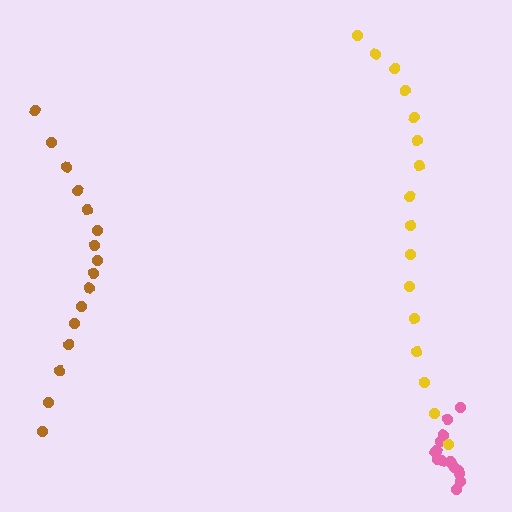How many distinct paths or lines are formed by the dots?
There are 3 distinct paths.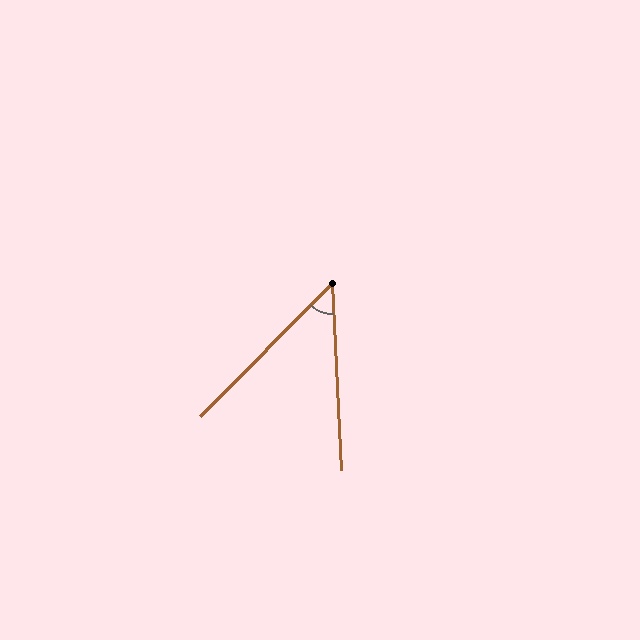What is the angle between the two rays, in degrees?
Approximately 48 degrees.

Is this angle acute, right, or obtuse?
It is acute.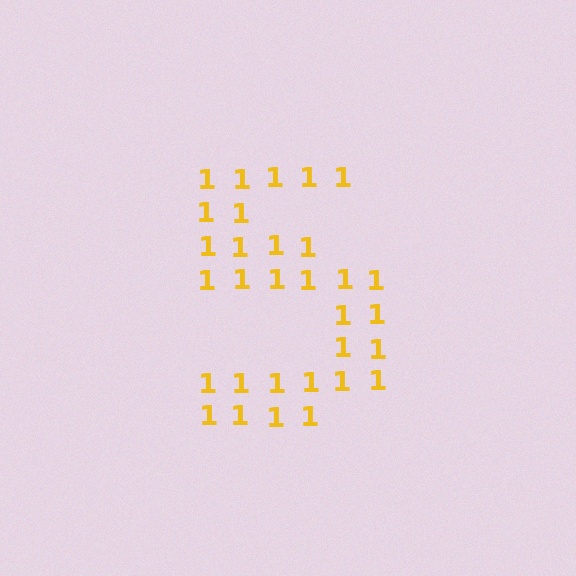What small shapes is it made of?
It is made of small digit 1's.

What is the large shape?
The large shape is the digit 5.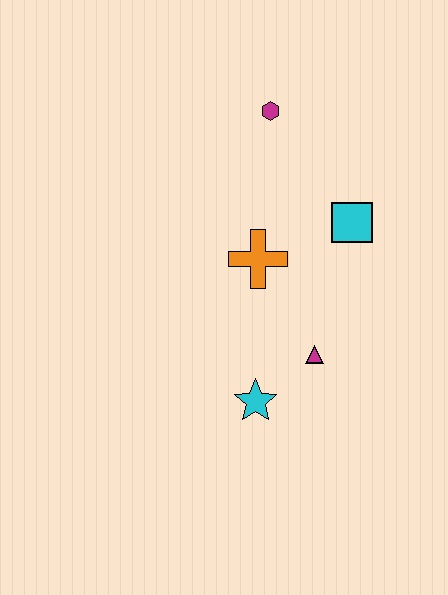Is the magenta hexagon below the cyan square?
No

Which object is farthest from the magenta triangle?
The magenta hexagon is farthest from the magenta triangle.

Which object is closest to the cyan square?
The orange cross is closest to the cyan square.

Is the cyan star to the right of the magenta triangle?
No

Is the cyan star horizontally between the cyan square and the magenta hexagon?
No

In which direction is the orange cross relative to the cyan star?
The orange cross is above the cyan star.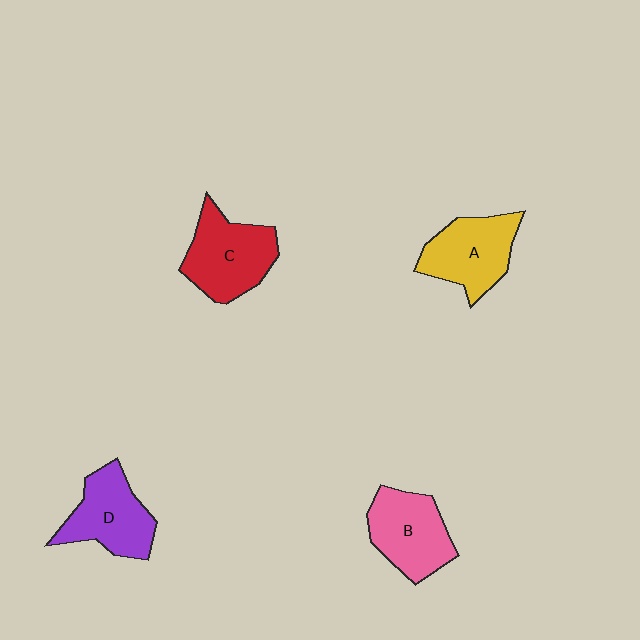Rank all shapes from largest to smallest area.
From largest to smallest: C (red), A (yellow), B (pink), D (purple).